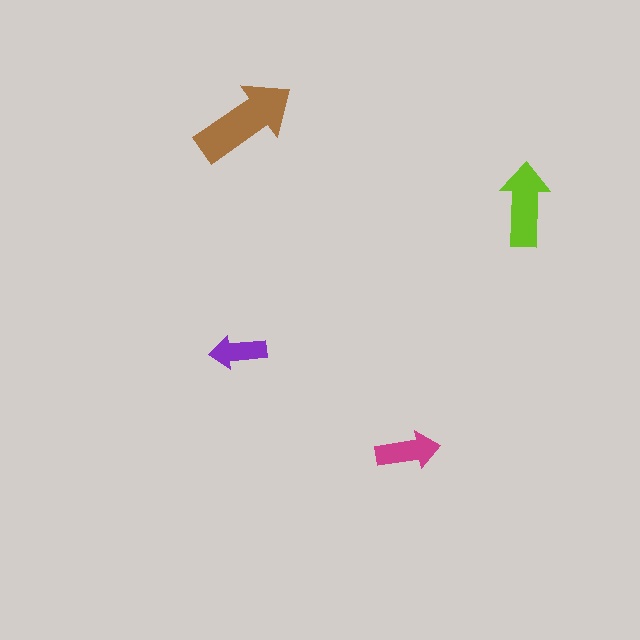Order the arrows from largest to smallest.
the brown one, the lime one, the magenta one, the purple one.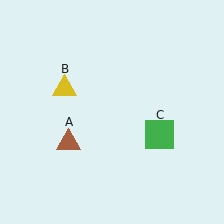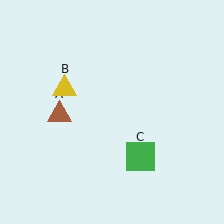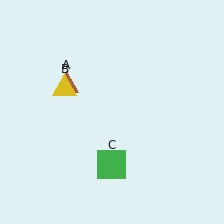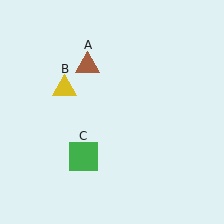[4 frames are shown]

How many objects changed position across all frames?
2 objects changed position: brown triangle (object A), green square (object C).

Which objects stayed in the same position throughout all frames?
Yellow triangle (object B) remained stationary.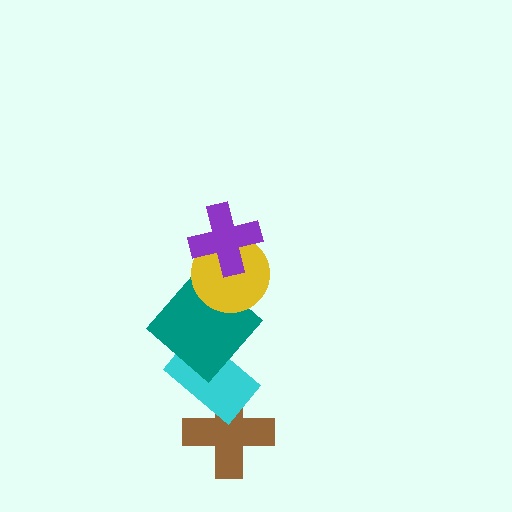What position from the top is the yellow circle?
The yellow circle is 2nd from the top.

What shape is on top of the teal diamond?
The yellow circle is on top of the teal diamond.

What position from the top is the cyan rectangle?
The cyan rectangle is 4th from the top.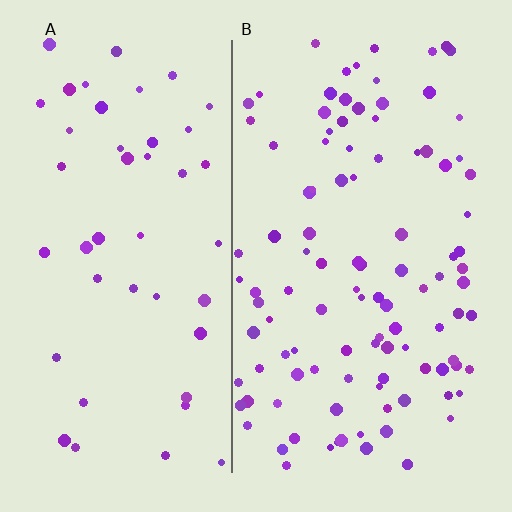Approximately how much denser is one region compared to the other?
Approximately 2.3× — region B over region A.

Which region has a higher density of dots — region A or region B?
B (the right).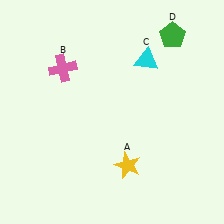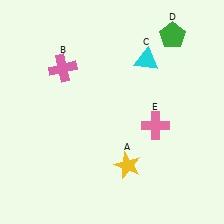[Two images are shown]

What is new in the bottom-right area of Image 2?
A pink cross (E) was added in the bottom-right area of Image 2.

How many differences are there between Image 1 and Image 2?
There is 1 difference between the two images.